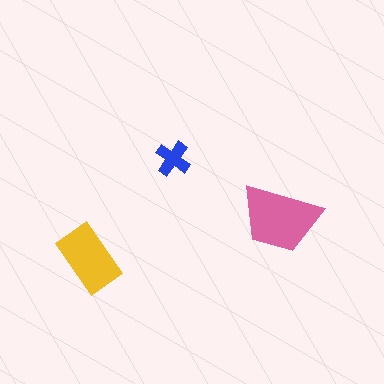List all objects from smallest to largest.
The blue cross, the yellow rectangle, the pink trapezoid.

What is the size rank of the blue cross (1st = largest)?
3rd.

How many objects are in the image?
There are 3 objects in the image.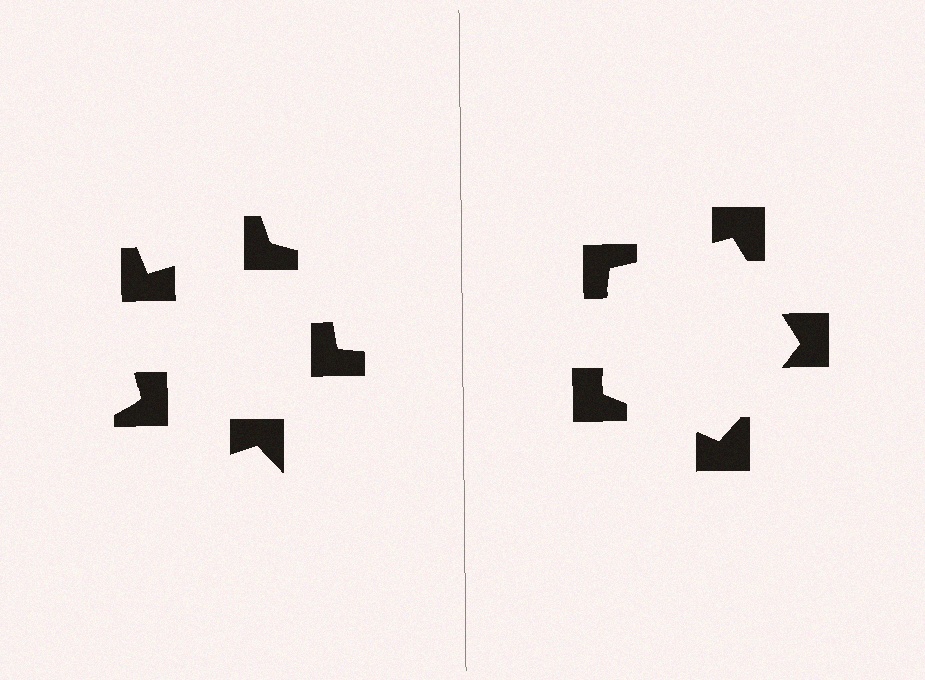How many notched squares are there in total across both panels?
10 — 5 on each side.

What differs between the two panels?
The notched squares are positioned identically on both sides; only the wedge orientations differ. On the right they align to a pentagon; on the left they are misaligned.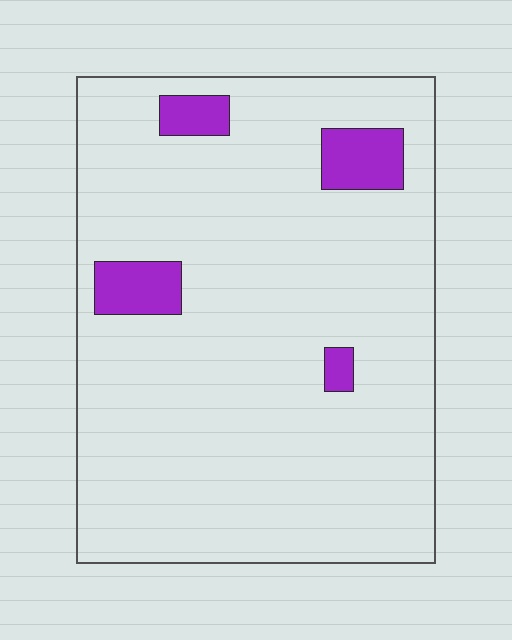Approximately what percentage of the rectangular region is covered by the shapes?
Approximately 10%.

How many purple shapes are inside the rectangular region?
4.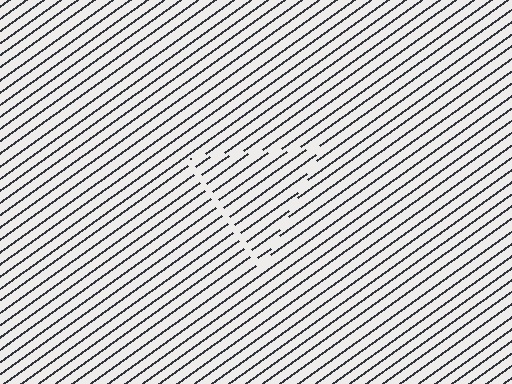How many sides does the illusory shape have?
3 sides — the line-ends trace a triangle.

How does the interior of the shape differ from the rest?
The interior of the shape contains the same grating, shifted by half a period — the contour is defined by the phase discontinuity where line-ends from the inner and outer gratings abut.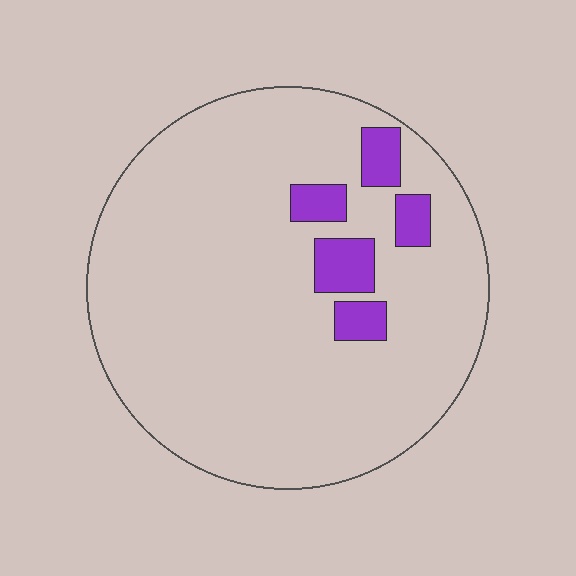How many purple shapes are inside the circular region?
5.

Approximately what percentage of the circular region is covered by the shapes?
Approximately 10%.